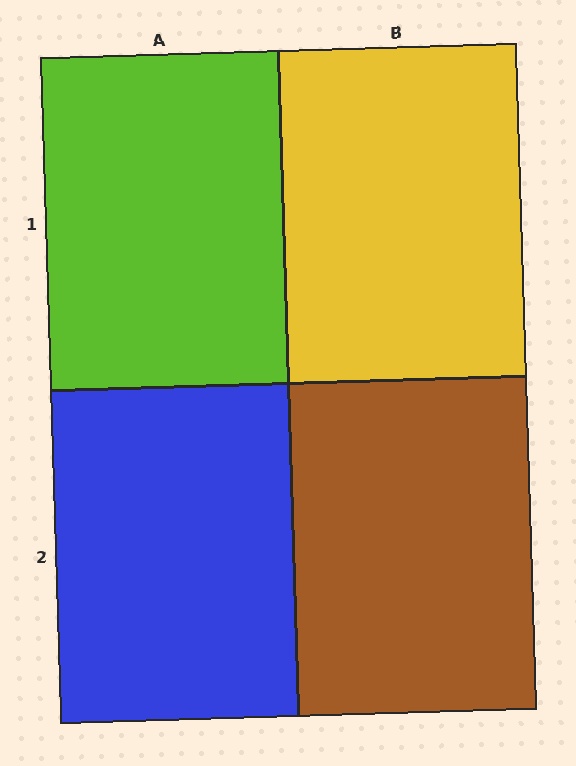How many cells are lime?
1 cell is lime.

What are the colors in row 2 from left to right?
Blue, brown.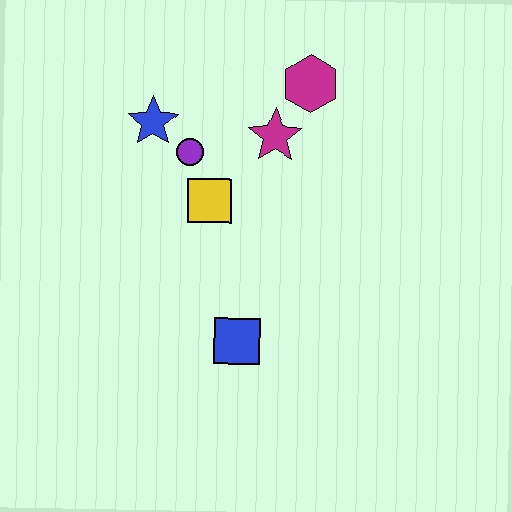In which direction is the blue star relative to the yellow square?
The blue star is above the yellow square.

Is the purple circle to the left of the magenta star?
Yes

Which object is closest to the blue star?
The purple circle is closest to the blue star.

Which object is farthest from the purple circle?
The blue square is farthest from the purple circle.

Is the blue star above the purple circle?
Yes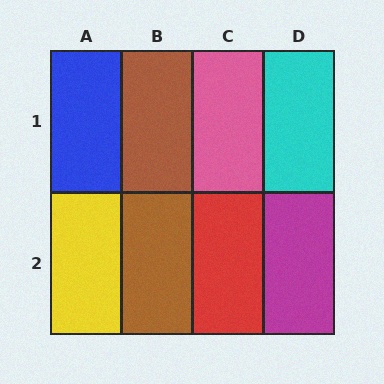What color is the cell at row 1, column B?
Brown.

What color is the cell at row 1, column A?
Blue.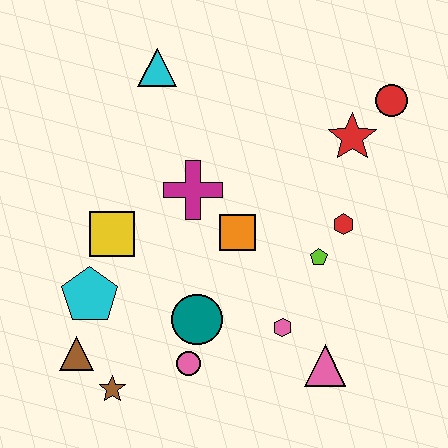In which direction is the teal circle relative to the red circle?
The teal circle is below the red circle.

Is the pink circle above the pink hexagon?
No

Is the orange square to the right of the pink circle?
Yes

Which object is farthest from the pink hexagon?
The cyan triangle is farthest from the pink hexagon.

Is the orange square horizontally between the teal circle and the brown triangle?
No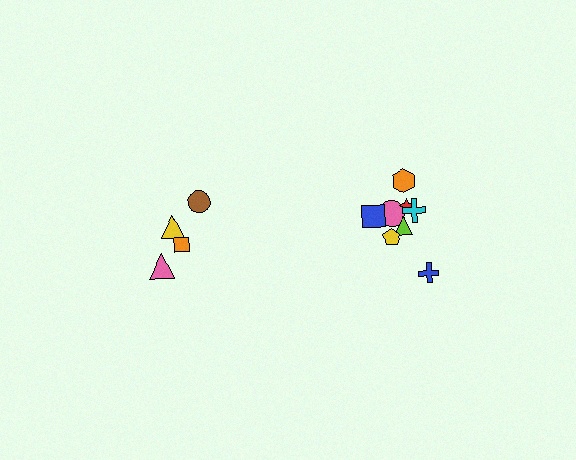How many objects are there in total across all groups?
There are 12 objects.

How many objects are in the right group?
There are 8 objects.